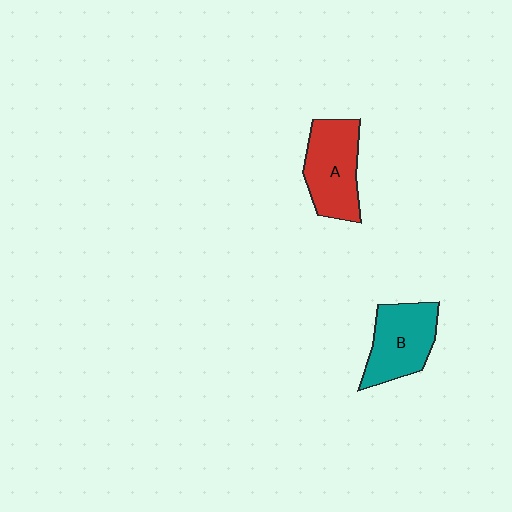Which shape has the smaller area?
Shape B (teal).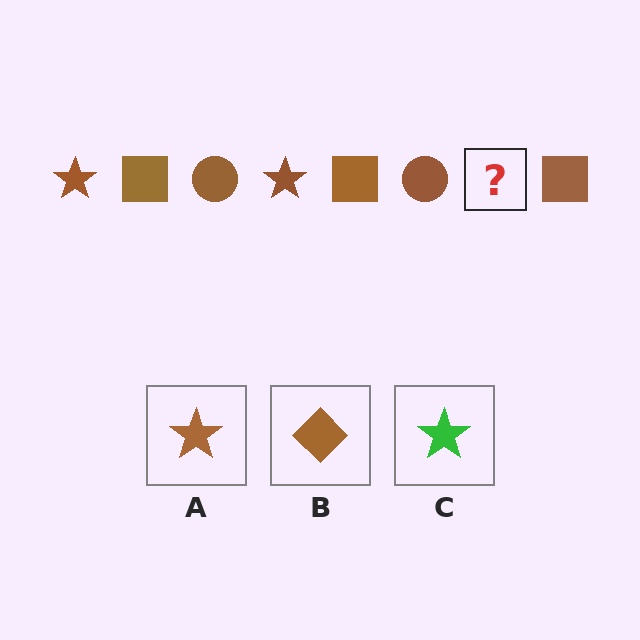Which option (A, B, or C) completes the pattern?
A.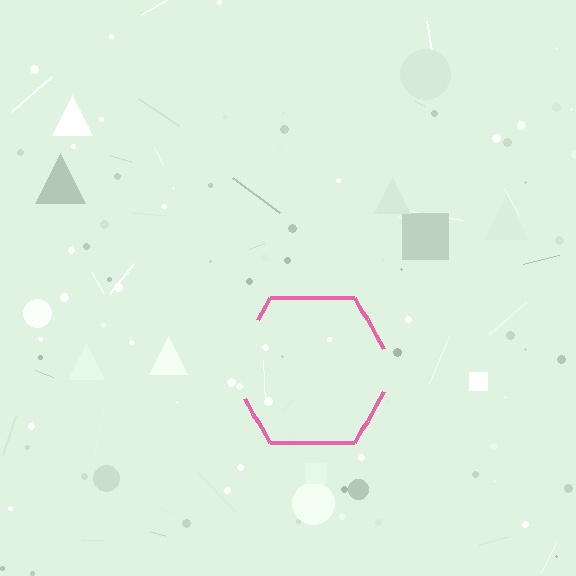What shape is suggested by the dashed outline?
The dashed outline suggests a hexagon.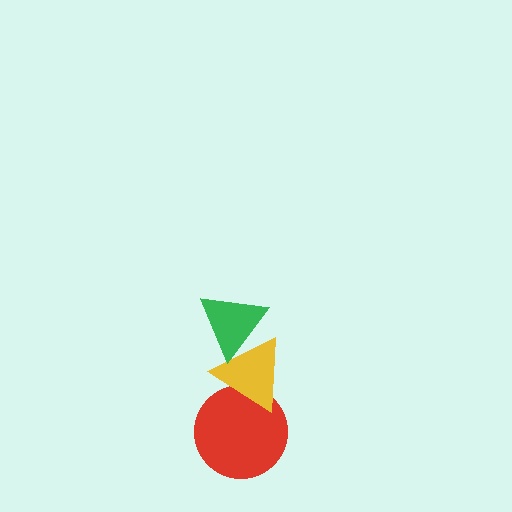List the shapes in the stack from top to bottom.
From top to bottom: the green triangle, the yellow triangle, the red circle.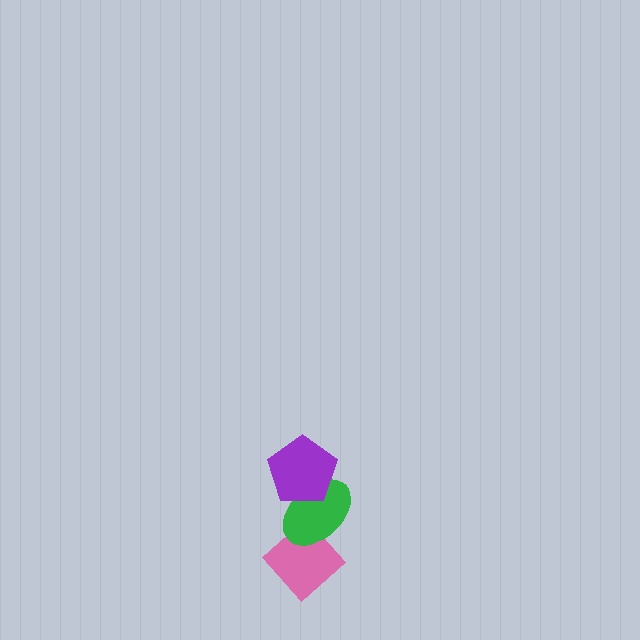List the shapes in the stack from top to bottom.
From top to bottom: the purple pentagon, the green ellipse, the pink diamond.